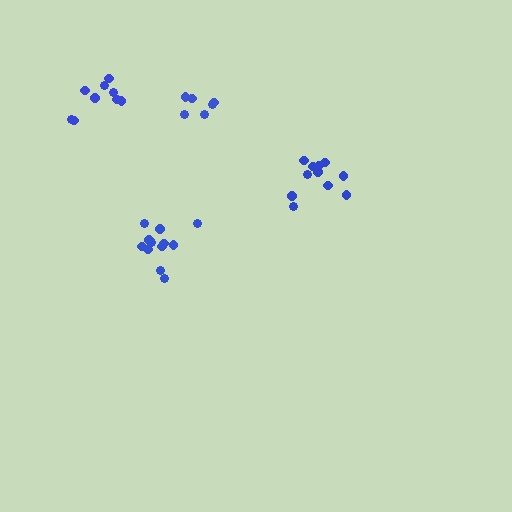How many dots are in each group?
Group 1: 12 dots, Group 2: 9 dots, Group 3: 11 dots, Group 4: 6 dots (38 total).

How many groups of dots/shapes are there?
There are 4 groups.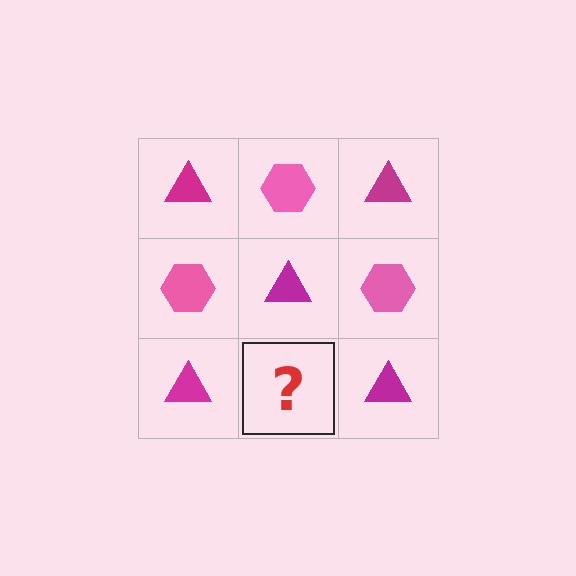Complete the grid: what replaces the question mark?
The question mark should be replaced with a pink hexagon.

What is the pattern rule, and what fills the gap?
The rule is that it alternates magenta triangle and pink hexagon in a checkerboard pattern. The gap should be filled with a pink hexagon.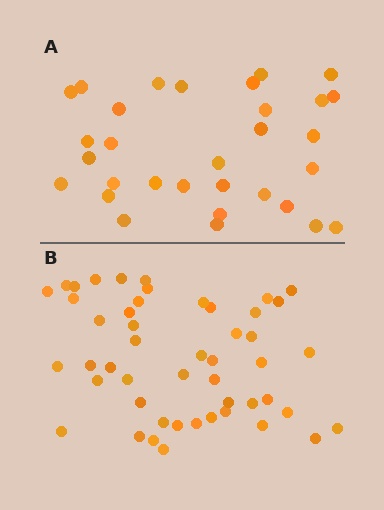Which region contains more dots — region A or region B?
Region B (the bottom region) has more dots.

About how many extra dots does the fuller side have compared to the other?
Region B has approximately 20 more dots than region A.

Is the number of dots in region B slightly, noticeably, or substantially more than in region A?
Region B has substantially more. The ratio is roughly 1.6 to 1.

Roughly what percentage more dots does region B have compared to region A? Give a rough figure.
About 60% more.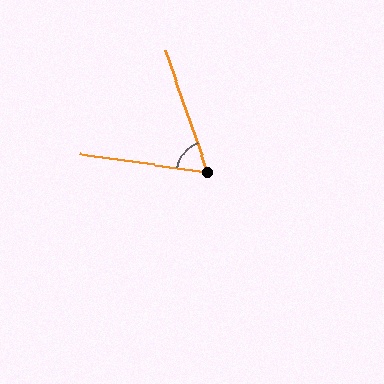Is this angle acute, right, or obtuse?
It is acute.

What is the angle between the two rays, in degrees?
Approximately 62 degrees.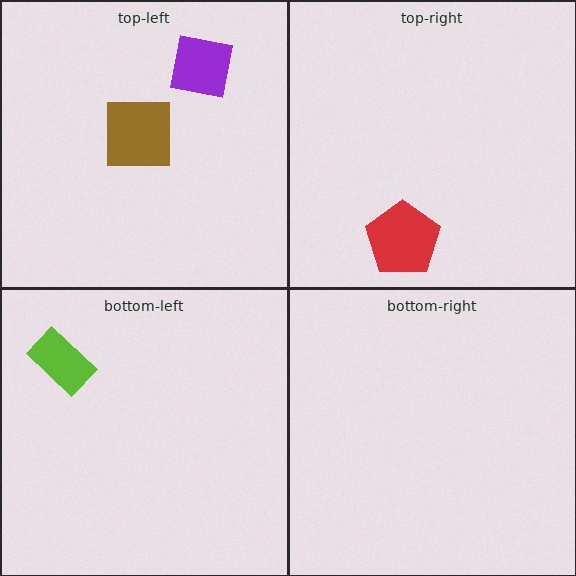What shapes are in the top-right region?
The red pentagon.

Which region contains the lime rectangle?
The bottom-left region.